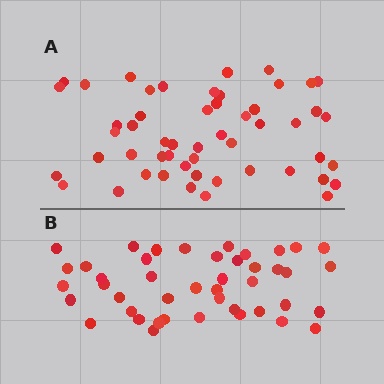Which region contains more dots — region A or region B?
Region A (the top region) has more dots.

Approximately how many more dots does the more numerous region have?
Region A has roughly 8 or so more dots than region B.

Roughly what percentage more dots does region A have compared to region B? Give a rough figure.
About 20% more.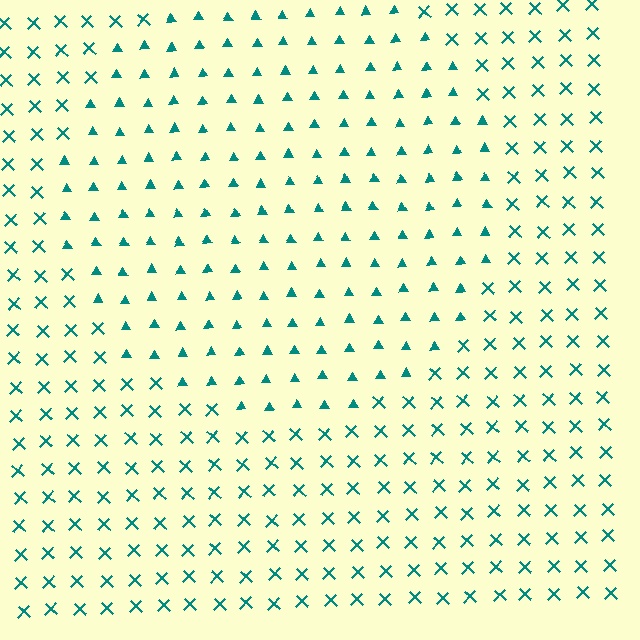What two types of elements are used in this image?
The image uses triangles inside the circle region and X marks outside it.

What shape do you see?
I see a circle.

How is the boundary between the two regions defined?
The boundary is defined by a change in element shape: triangles inside vs. X marks outside. All elements share the same color and spacing.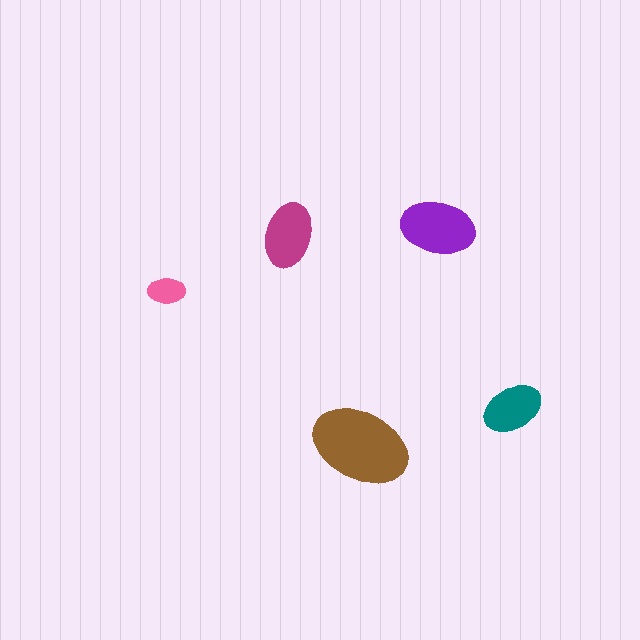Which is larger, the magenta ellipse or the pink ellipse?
The magenta one.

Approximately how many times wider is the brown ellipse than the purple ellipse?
About 1.5 times wider.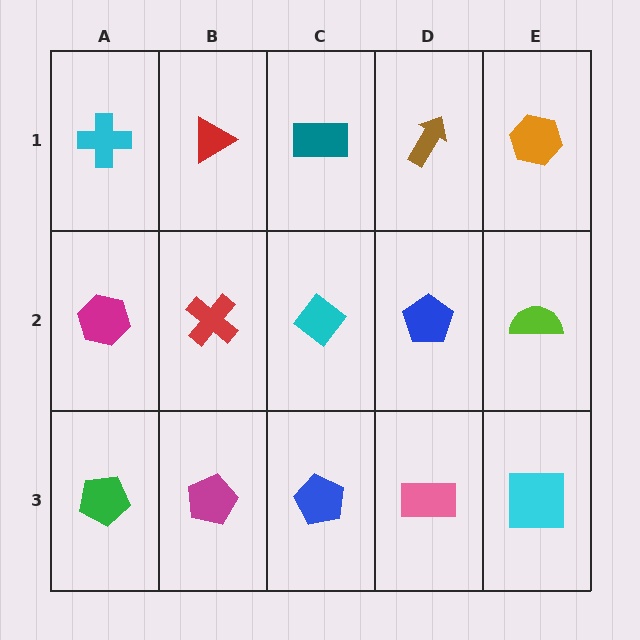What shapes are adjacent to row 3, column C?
A cyan diamond (row 2, column C), a magenta pentagon (row 3, column B), a pink rectangle (row 3, column D).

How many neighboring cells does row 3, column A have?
2.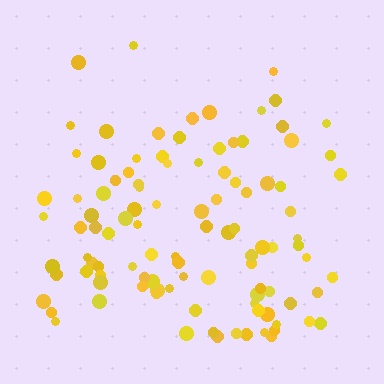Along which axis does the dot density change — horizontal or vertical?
Vertical.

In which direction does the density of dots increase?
From top to bottom, with the bottom side densest.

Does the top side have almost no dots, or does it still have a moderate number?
Still a moderate number, just noticeably fewer than the bottom.